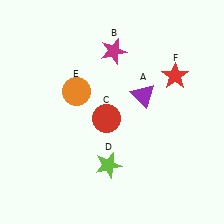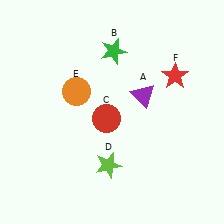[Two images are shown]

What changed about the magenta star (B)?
In Image 1, B is magenta. In Image 2, it changed to green.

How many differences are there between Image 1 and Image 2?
There is 1 difference between the two images.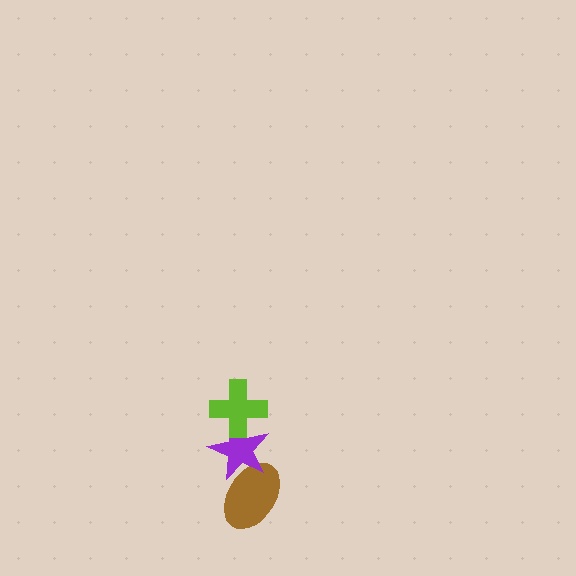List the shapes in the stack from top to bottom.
From top to bottom: the lime cross, the purple star, the brown ellipse.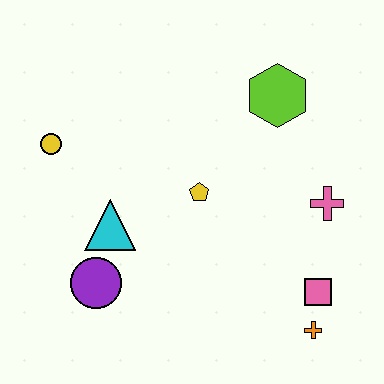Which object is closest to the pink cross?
The pink square is closest to the pink cross.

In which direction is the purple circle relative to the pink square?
The purple circle is to the left of the pink square.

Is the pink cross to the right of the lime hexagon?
Yes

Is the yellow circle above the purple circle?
Yes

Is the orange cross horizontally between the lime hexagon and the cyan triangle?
No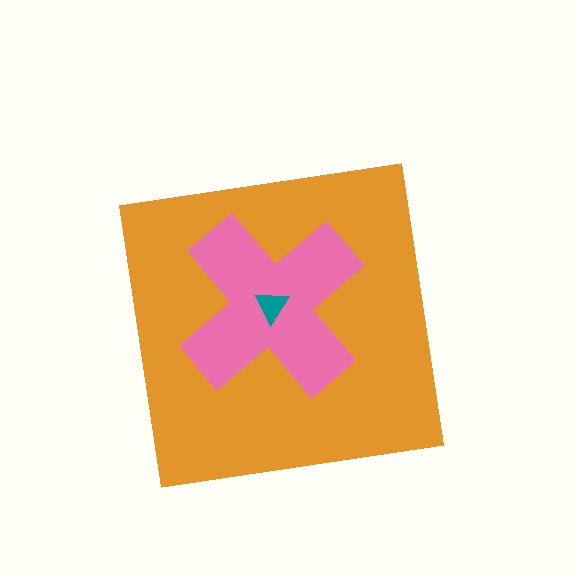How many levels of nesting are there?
3.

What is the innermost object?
The teal triangle.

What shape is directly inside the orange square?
The pink cross.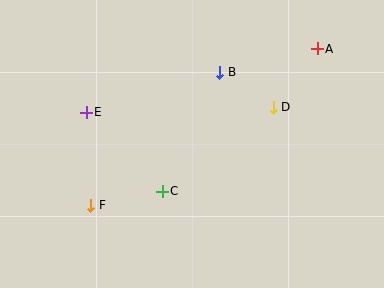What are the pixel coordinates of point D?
Point D is at (273, 107).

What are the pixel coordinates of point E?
Point E is at (86, 112).